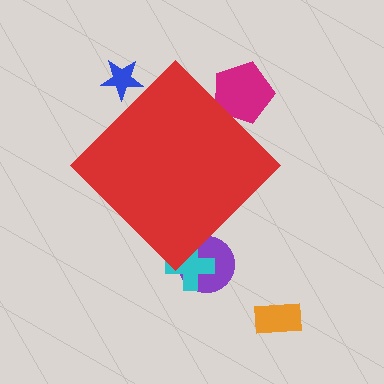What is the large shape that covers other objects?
A red diamond.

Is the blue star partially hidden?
Yes, the blue star is partially hidden behind the red diamond.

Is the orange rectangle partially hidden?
No, the orange rectangle is fully visible.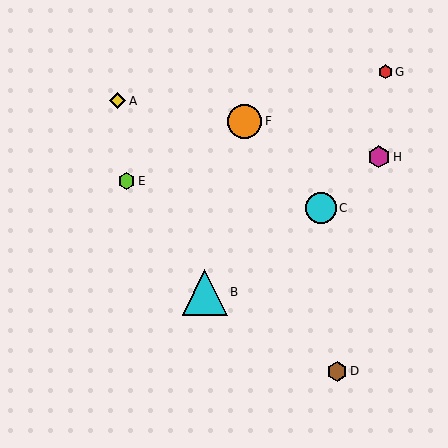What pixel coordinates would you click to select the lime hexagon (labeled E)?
Click at (126, 181) to select the lime hexagon E.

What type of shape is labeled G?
Shape G is a red hexagon.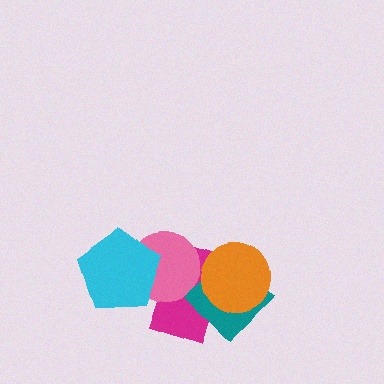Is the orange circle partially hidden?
No, no other shape covers it.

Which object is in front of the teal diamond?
The orange circle is in front of the teal diamond.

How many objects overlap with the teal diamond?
3 objects overlap with the teal diamond.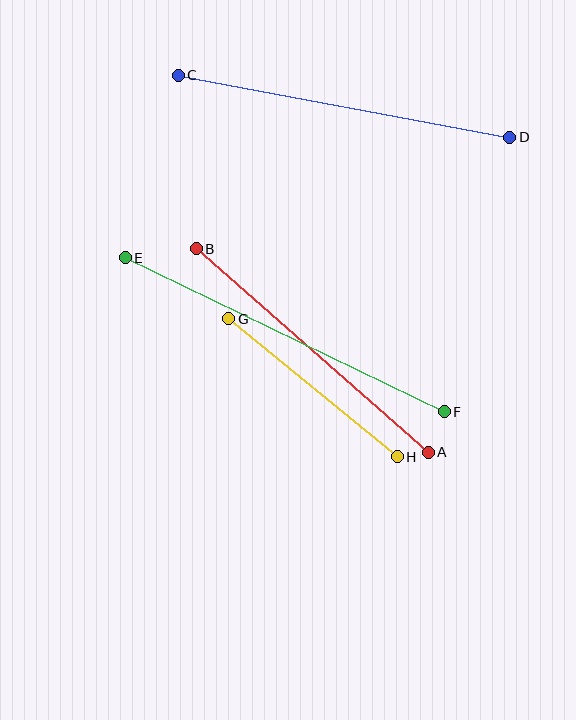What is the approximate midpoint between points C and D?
The midpoint is at approximately (344, 106) pixels.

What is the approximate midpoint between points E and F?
The midpoint is at approximately (285, 335) pixels.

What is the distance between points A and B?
The distance is approximately 309 pixels.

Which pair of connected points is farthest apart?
Points E and F are farthest apart.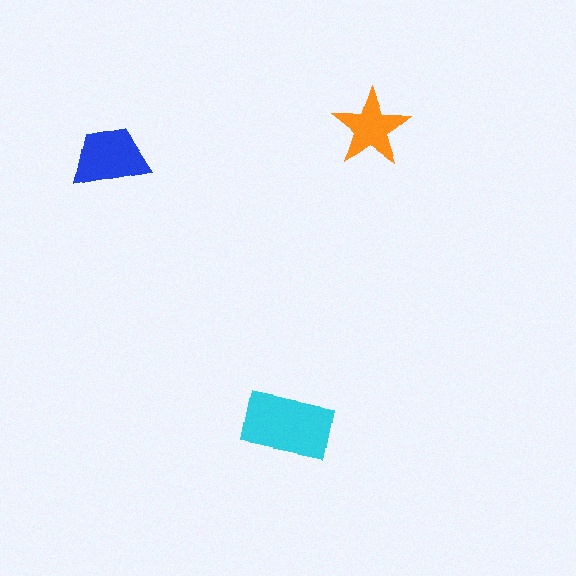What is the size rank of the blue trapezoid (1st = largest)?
2nd.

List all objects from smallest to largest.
The orange star, the blue trapezoid, the cyan rectangle.